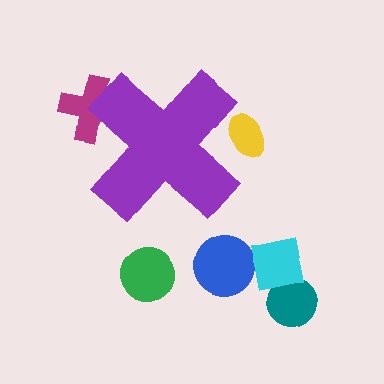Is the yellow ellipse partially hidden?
Yes, the yellow ellipse is partially hidden behind the purple cross.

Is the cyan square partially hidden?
No, the cyan square is fully visible.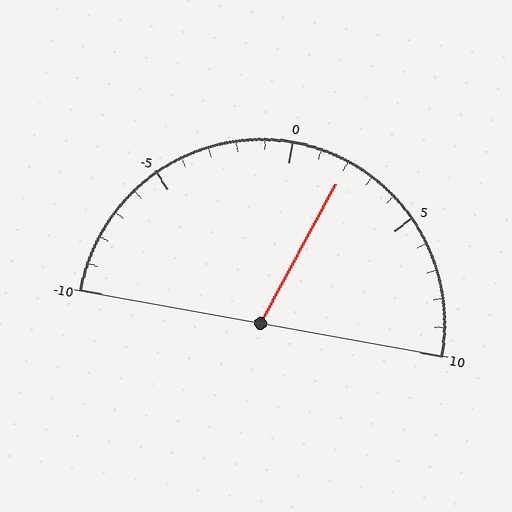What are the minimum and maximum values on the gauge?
The gauge ranges from -10 to 10.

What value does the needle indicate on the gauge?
The needle indicates approximately 2.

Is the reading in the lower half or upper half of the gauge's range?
The reading is in the upper half of the range (-10 to 10).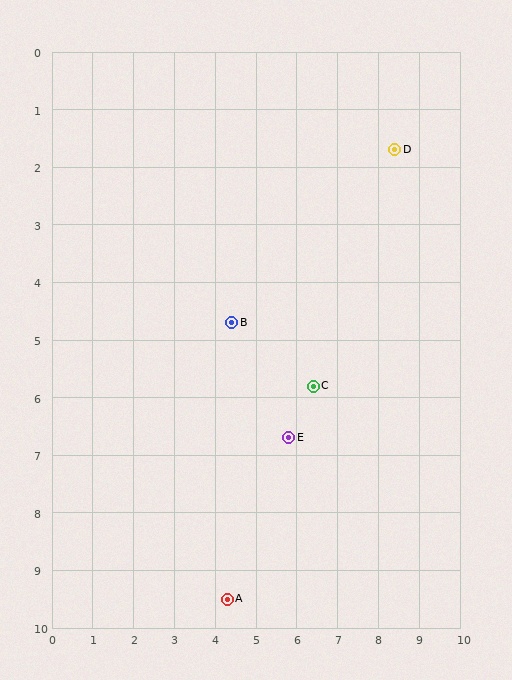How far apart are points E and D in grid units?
Points E and D are about 5.6 grid units apart.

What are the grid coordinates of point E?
Point E is at approximately (5.8, 6.7).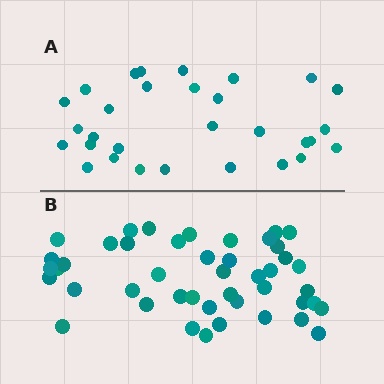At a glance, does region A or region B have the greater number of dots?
Region B (the bottom region) has more dots.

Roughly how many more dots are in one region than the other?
Region B has approximately 15 more dots than region A.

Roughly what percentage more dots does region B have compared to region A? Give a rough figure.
About 50% more.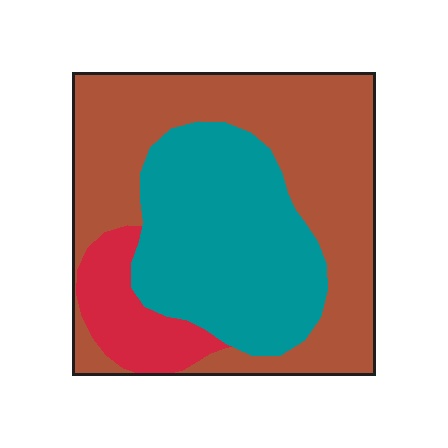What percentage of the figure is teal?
Teal covers roughly 35% of the figure.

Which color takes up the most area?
Brown, at roughly 50%.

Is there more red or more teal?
Teal.